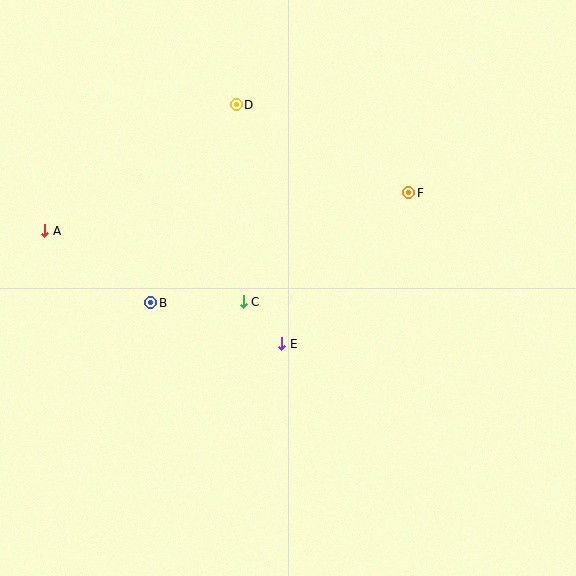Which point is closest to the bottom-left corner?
Point B is closest to the bottom-left corner.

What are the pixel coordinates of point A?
Point A is at (45, 231).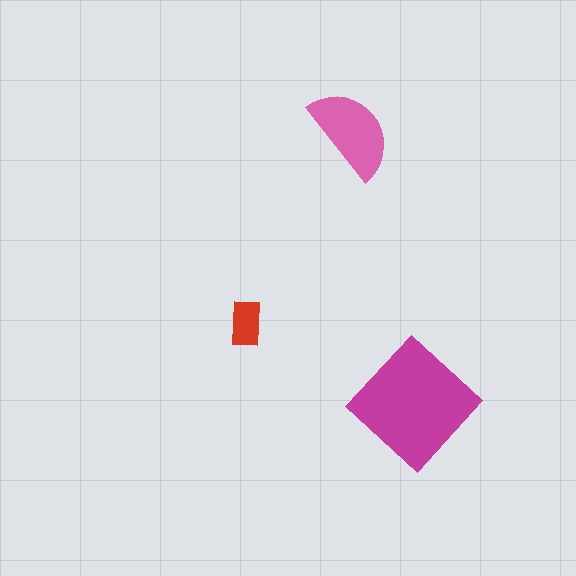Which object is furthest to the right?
The magenta diamond is rightmost.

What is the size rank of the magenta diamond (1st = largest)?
1st.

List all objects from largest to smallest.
The magenta diamond, the pink semicircle, the red rectangle.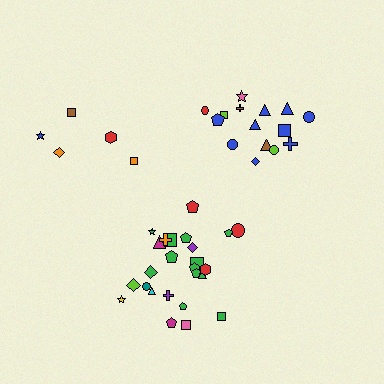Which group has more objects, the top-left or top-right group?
The top-right group.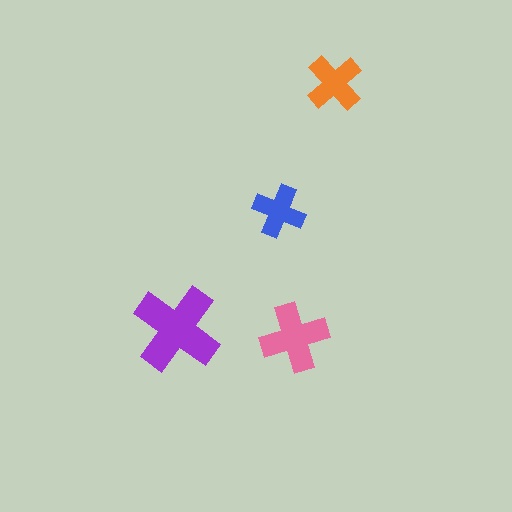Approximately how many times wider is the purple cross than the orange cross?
About 1.5 times wider.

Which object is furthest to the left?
The purple cross is leftmost.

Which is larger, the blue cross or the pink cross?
The pink one.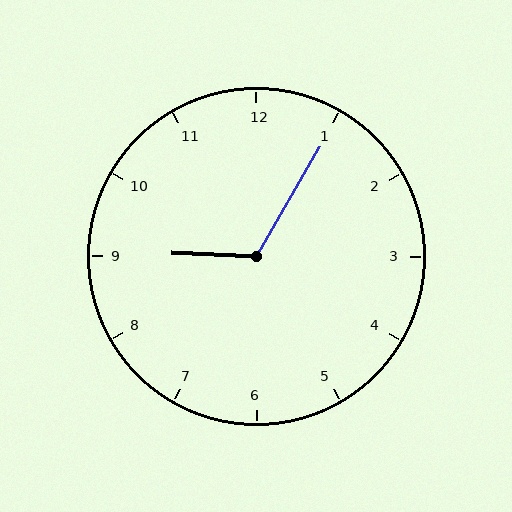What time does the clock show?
9:05.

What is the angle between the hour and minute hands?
Approximately 118 degrees.